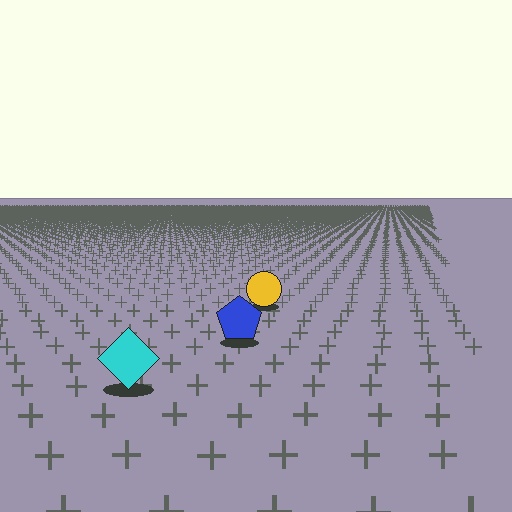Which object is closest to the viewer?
The cyan diamond is closest. The texture marks near it are larger and more spread out.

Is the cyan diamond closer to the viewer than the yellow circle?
Yes. The cyan diamond is closer — you can tell from the texture gradient: the ground texture is coarser near it.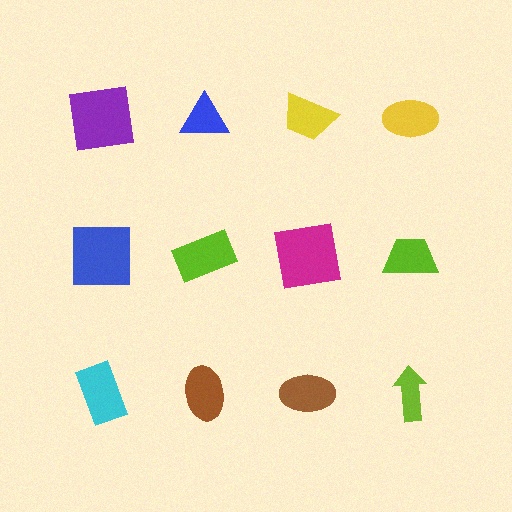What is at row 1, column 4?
A yellow ellipse.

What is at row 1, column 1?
A purple square.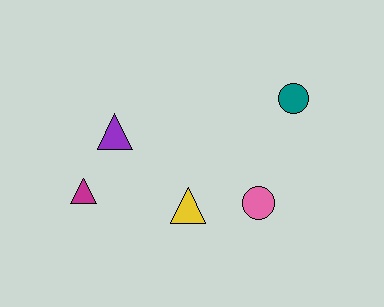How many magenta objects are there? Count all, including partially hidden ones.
There is 1 magenta object.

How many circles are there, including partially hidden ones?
There are 2 circles.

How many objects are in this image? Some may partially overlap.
There are 5 objects.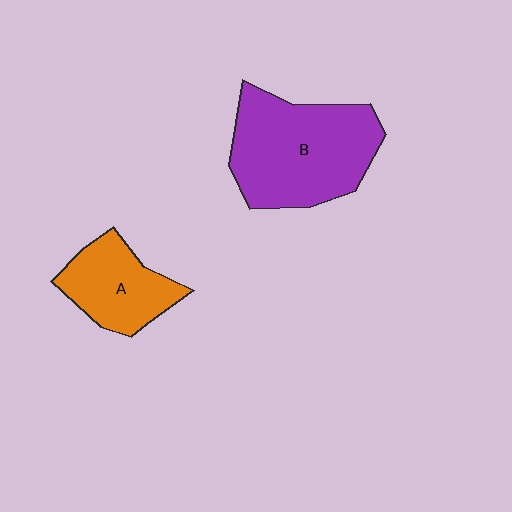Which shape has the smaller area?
Shape A (orange).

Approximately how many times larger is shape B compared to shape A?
Approximately 1.8 times.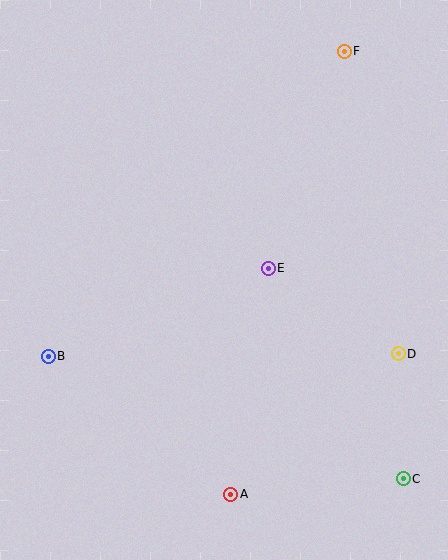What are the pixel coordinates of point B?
Point B is at (48, 357).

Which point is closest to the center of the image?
Point E at (268, 268) is closest to the center.